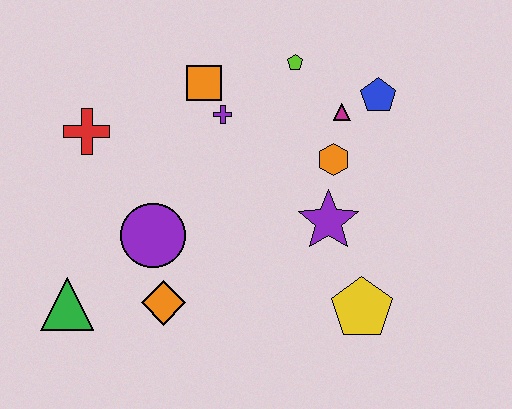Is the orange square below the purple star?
No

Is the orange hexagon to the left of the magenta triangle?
Yes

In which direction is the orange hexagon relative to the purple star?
The orange hexagon is above the purple star.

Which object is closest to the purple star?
The orange hexagon is closest to the purple star.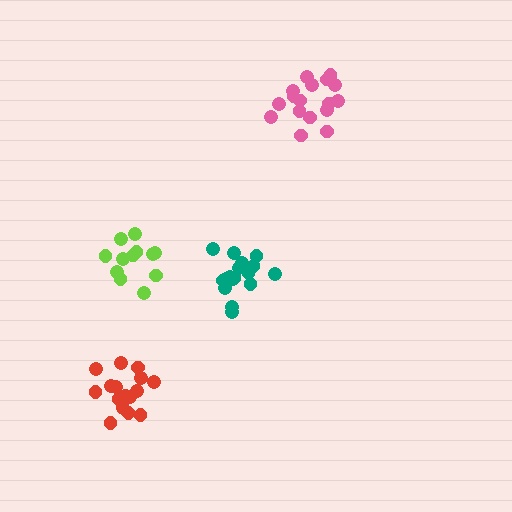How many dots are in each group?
Group 1: 18 dots, Group 2: 16 dots, Group 3: 17 dots, Group 4: 12 dots (63 total).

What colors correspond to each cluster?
The clusters are colored: teal, red, pink, lime.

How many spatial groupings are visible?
There are 4 spatial groupings.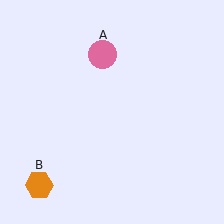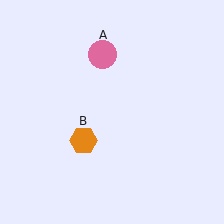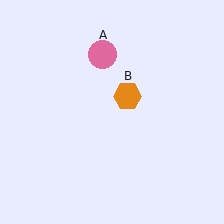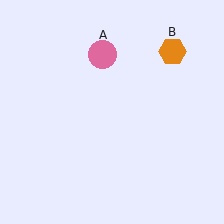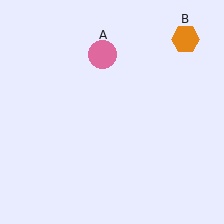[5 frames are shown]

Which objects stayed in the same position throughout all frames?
Pink circle (object A) remained stationary.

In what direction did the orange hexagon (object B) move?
The orange hexagon (object B) moved up and to the right.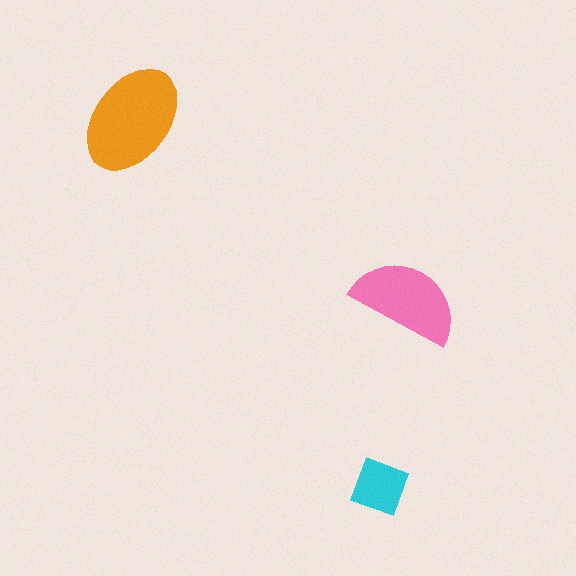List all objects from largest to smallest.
The orange ellipse, the pink semicircle, the cyan diamond.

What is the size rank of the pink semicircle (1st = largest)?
2nd.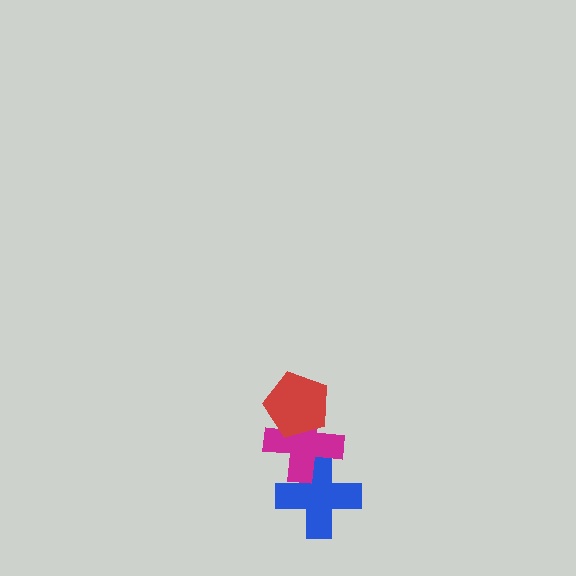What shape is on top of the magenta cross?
The red pentagon is on top of the magenta cross.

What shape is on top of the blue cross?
The magenta cross is on top of the blue cross.